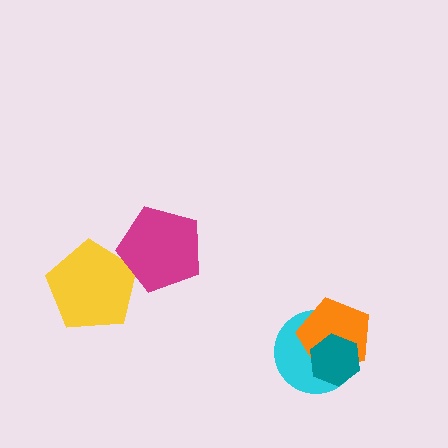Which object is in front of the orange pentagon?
The teal hexagon is in front of the orange pentagon.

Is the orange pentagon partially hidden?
Yes, it is partially covered by another shape.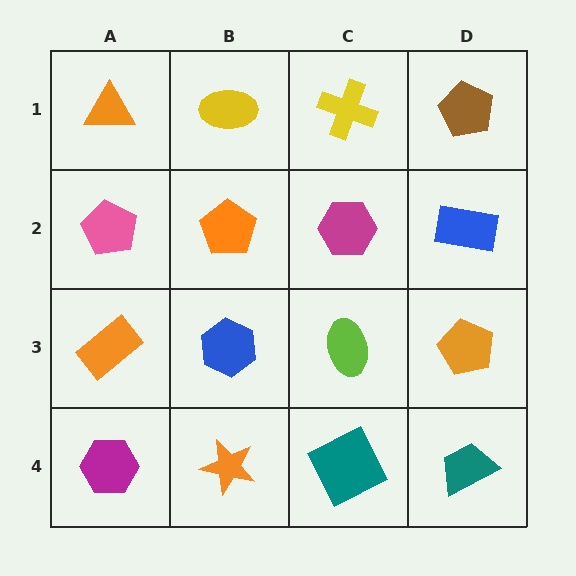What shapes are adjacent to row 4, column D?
An orange pentagon (row 3, column D), a teal square (row 4, column C).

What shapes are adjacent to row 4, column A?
An orange rectangle (row 3, column A), an orange star (row 4, column B).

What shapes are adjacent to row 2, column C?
A yellow cross (row 1, column C), a lime ellipse (row 3, column C), an orange pentagon (row 2, column B), a blue rectangle (row 2, column D).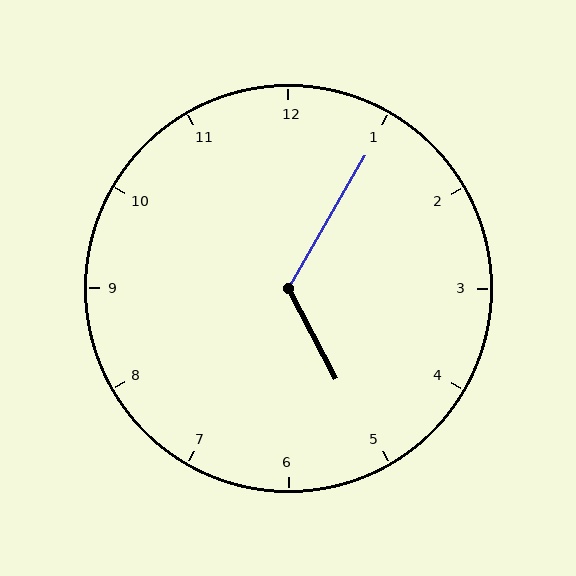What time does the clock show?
5:05.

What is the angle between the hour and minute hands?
Approximately 122 degrees.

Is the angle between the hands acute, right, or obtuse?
It is obtuse.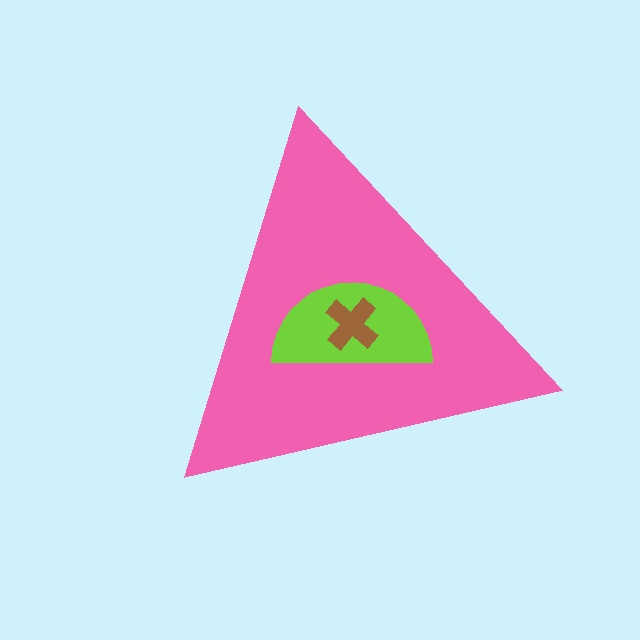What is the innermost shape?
The brown cross.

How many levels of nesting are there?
3.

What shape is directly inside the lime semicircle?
The brown cross.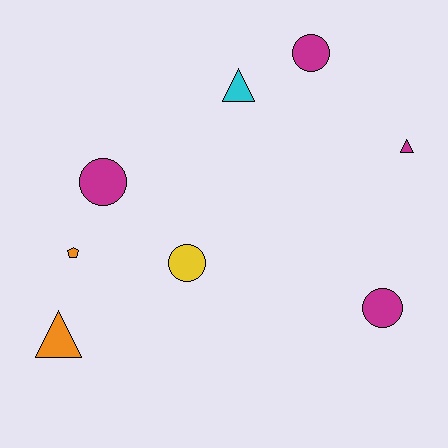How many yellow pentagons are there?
There are no yellow pentagons.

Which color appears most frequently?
Magenta, with 4 objects.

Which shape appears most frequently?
Circle, with 4 objects.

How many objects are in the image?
There are 8 objects.